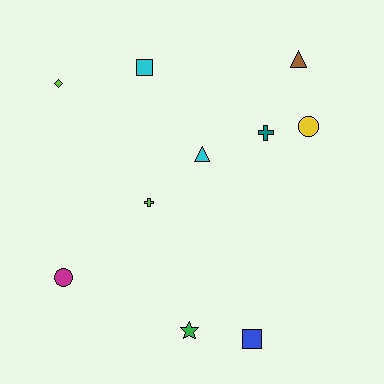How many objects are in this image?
There are 10 objects.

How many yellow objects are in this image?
There is 1 yellow object.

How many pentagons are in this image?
There are no pentagons.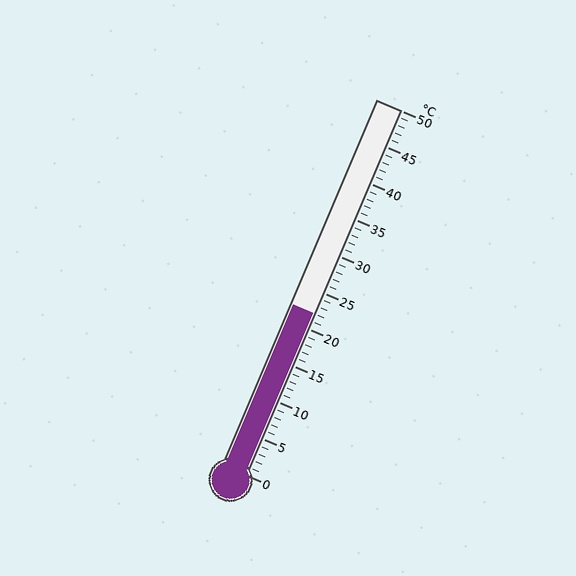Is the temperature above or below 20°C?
The temperature is above 20°C.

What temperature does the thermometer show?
The thermometer shows approximately 22°C.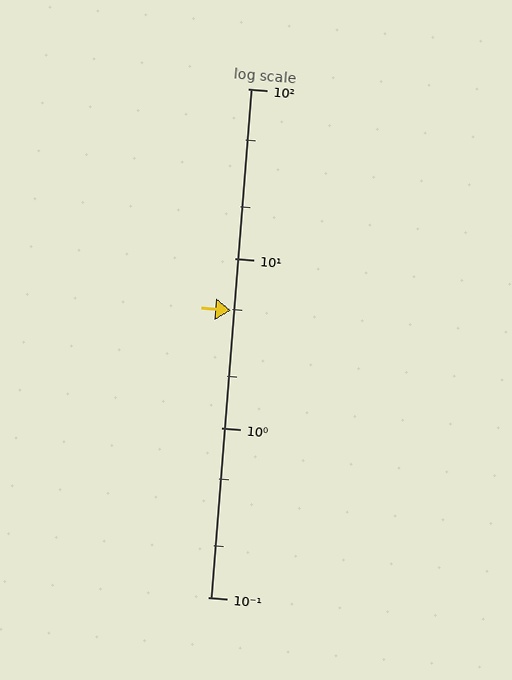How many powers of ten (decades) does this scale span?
The scale spans 3 decades, from 0.1 to 100.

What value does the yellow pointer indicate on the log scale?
The pointer indicates approximately 4.9.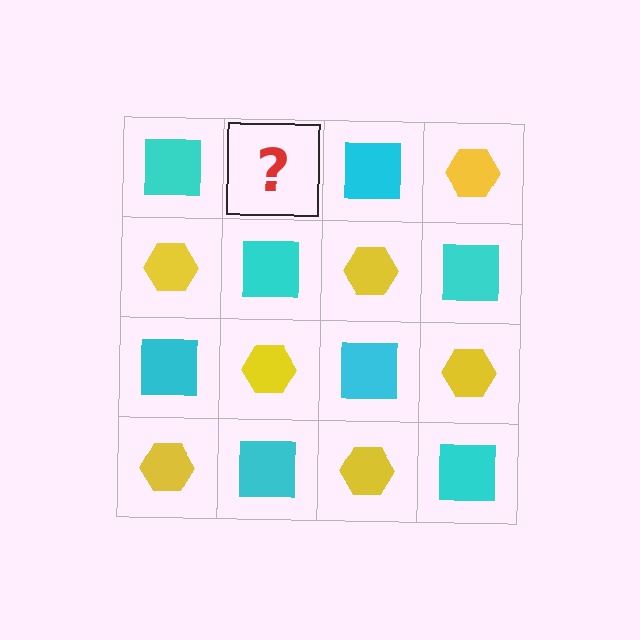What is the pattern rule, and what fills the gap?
The rule is that it alternates cyan square and yellow hexagon in a checkerboard pattern. The gap should be filled with a yellow hexagon.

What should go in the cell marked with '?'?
The missing cell should contain a yellow hexagon.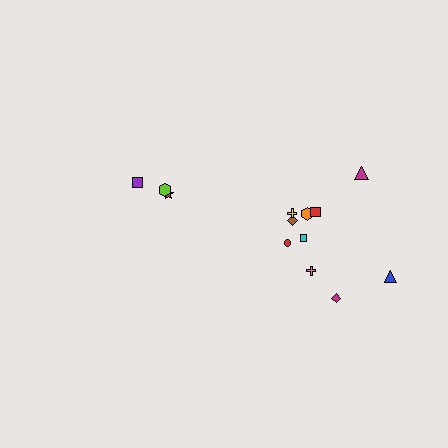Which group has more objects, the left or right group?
The right group.